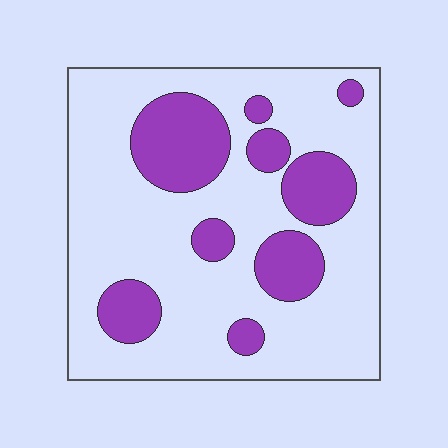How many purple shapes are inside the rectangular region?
9.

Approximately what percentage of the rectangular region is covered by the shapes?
Approximately 25%.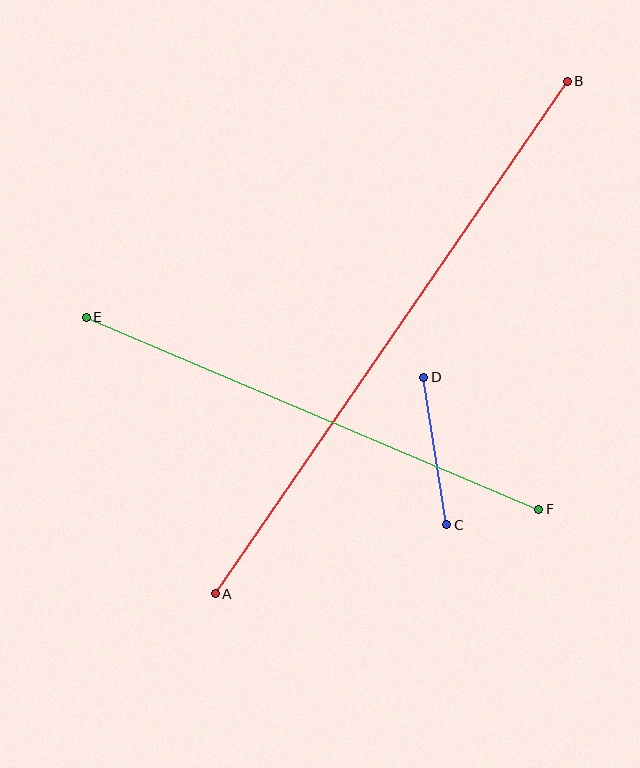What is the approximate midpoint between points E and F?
The midpoint is at approximately (312, 413) pixels.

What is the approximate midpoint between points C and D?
The midpoint is at approximately (435, 451) pixels.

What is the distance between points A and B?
The distance is approximately 622 pixels.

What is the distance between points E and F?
The distance is approximately 492 pixels.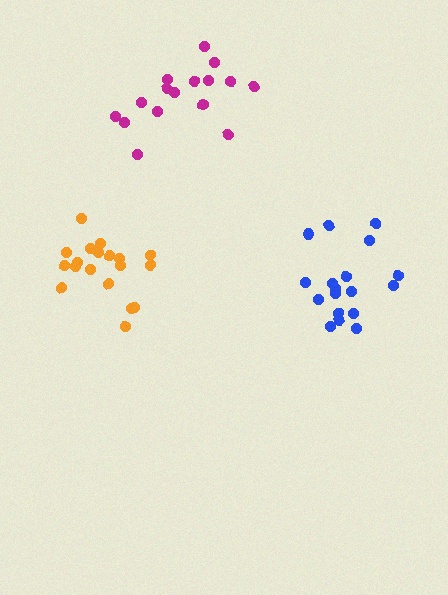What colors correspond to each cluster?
The clusters are colored: blue, orange, magenta.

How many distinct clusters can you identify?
There are 3 distinct clusters.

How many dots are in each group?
Group 1: 18 dots, Group 2: 19 dots, Group 3: 16 dots (53 total).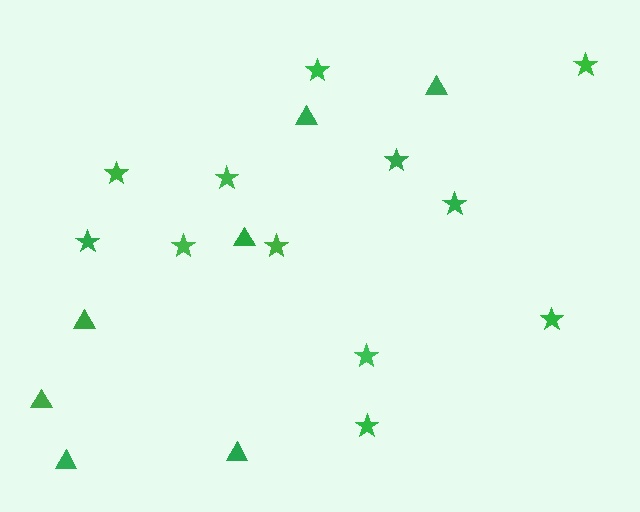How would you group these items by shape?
There are 2 groups: one group of stars (12) and one group of triangles (7).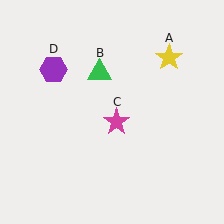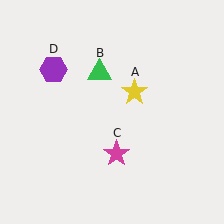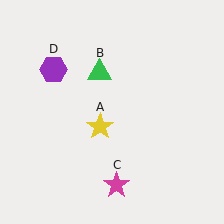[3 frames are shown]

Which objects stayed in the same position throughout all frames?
Green triangle (object B) and purple hexagon (object D) remained stationary.